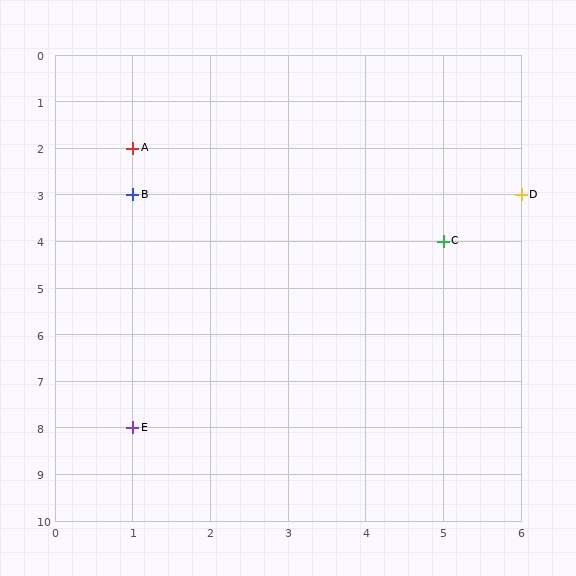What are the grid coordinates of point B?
Point B is at grid coordinates (1, 3).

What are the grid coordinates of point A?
Point A is at grid coordinates (1, 2).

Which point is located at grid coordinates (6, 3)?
Point D is at (6, 3).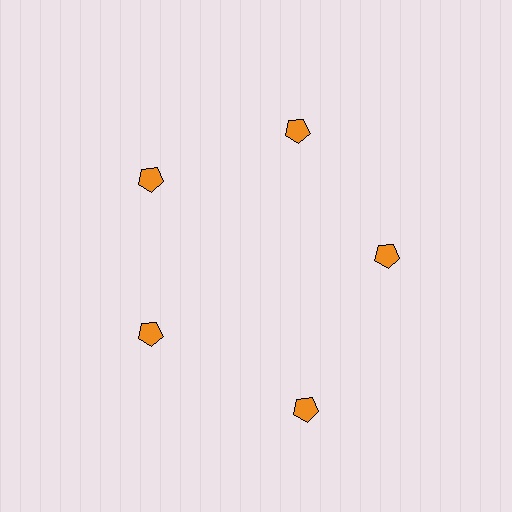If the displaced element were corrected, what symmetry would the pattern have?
It would have 5-fold rotational symmetry — the pattern would map onto itself every 72 degrees.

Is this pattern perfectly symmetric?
No. The 5 orange pentagons are arranged in a ring, but one element near the 5 o'clock position is pushed outward from the center, breaking the 5-fold rotational symmetry.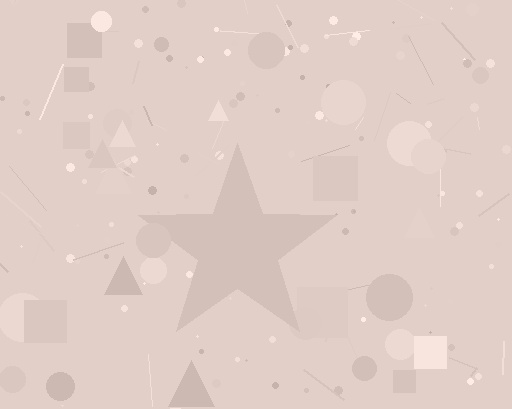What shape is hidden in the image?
A star is hidden in the image.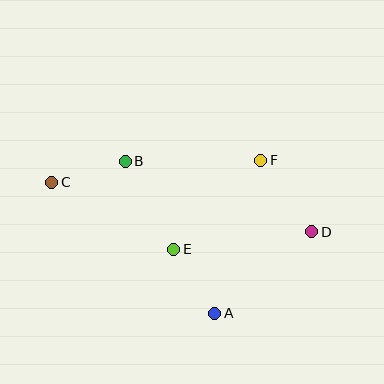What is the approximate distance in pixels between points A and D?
The distance between A and D is approximately 127 pixels.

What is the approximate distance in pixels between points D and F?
The distance between D and F is approximately 88 pixels.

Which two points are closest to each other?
Points A and E are closest to each other.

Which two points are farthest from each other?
Points C and D are farthest from each other.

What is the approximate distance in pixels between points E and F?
The distance between E and F is approximately 125 pixels.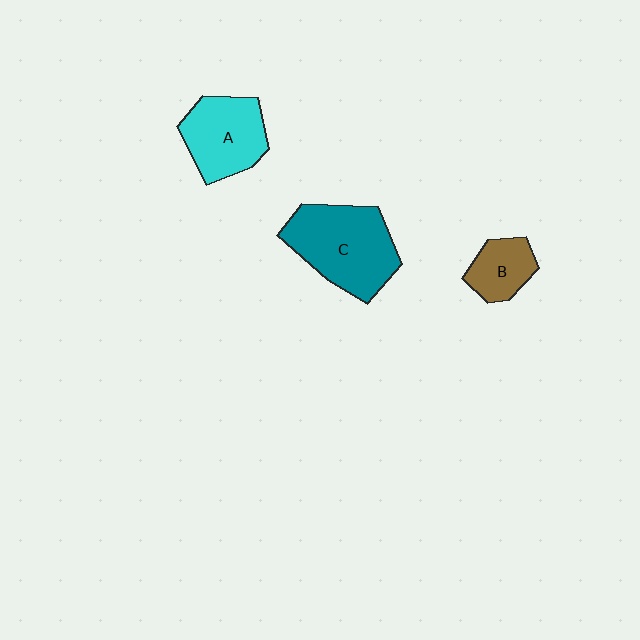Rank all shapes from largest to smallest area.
From largest to smallest: C (teal), A (cyan), B (brown).